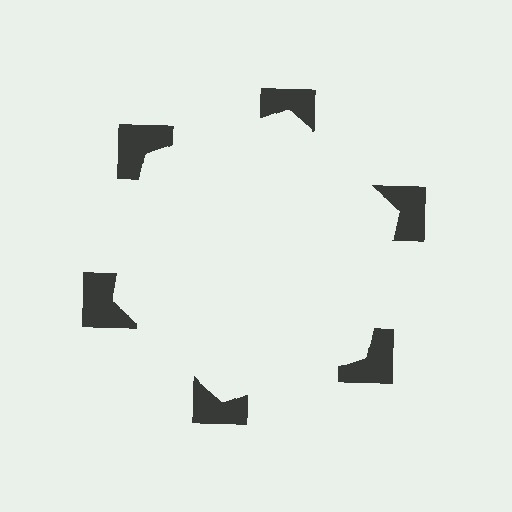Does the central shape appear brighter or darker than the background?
It typically appears slightly brighter than the background, even though no actual brightness change is drawn.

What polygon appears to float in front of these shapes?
An illusory hexagon — its edges are inferred from the aligned wedge cuts in the notched squares, not physically drawn.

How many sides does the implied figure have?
6 sides.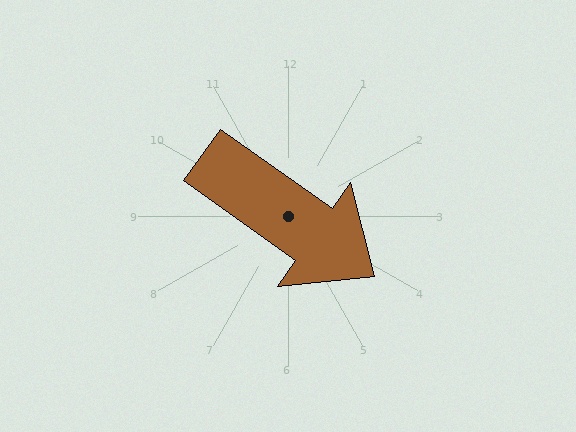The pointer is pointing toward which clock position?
Roughly 4 o'clock.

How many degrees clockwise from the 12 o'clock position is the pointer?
Approximately 125 degrees.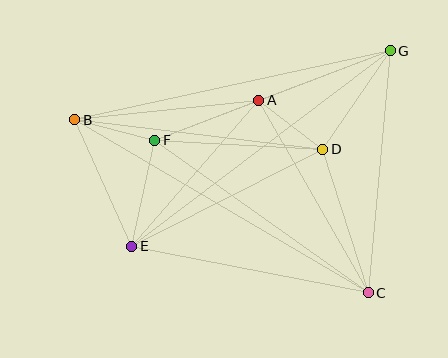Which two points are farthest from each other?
Points B and C are farthest from each other.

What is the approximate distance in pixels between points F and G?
The distance between F and G is approximately 252 pixels.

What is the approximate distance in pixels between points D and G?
The distance between D and G is approximately 119 pixels.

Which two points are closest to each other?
Points A and D are closest to each other.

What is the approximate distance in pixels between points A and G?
The distance between A and G is approximately 140 pixels.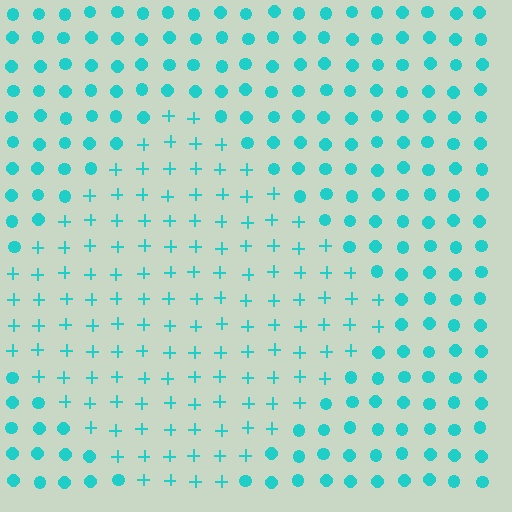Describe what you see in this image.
The image is filled with small cyan elements arranged in a uniform grid. A diamond-shaped region contains plus signs, while the surrounding area contains circles. The boundary is defined purely by the change in element shape.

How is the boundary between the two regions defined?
The boundary is defined by a change in element shape: plus signs inside vs. circles outside. All elements share the same color and spacing.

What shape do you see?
I see a diamond.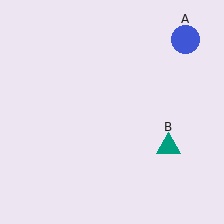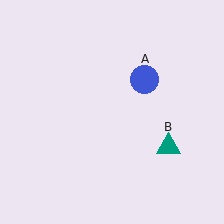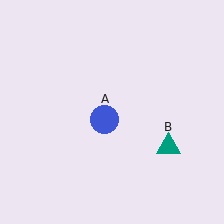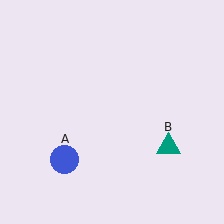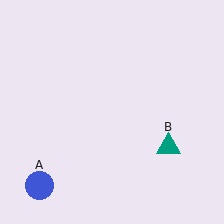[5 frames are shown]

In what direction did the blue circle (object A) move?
The blue circle (object A) moved down and to the left.